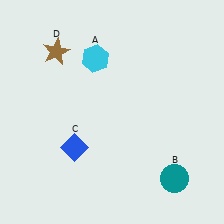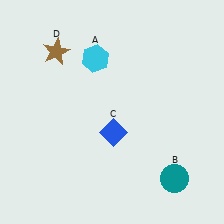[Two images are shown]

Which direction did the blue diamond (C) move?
The blue diamond (C) moved right.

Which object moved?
The blue diamond (C) moved right.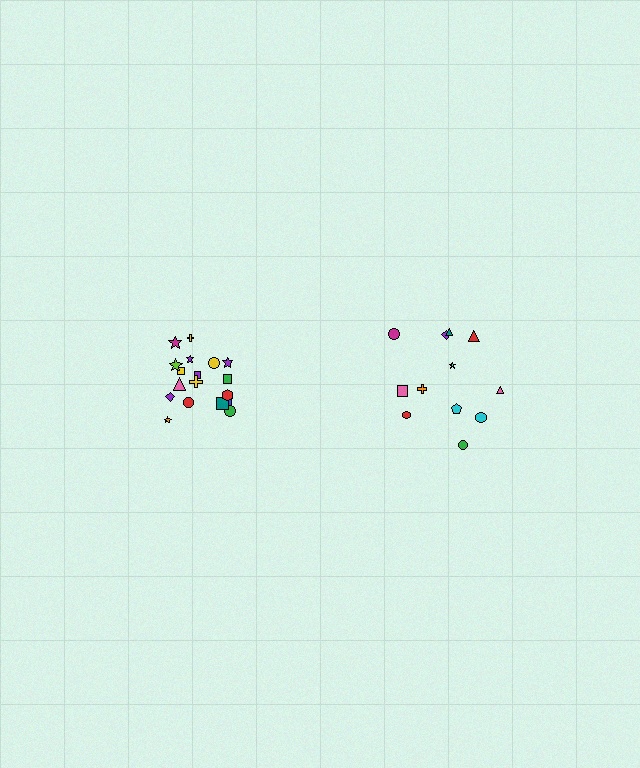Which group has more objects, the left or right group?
The left group.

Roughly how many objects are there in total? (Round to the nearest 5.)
Roughly 30 objects in total.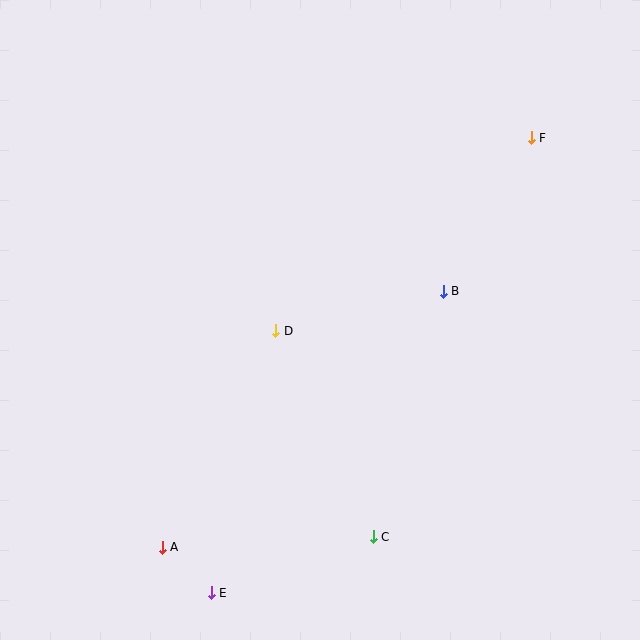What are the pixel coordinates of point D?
Point D is at (276, 331).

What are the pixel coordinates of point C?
Point C is at (373, 537).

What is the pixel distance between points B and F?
The distance between B and F is 177 pixels.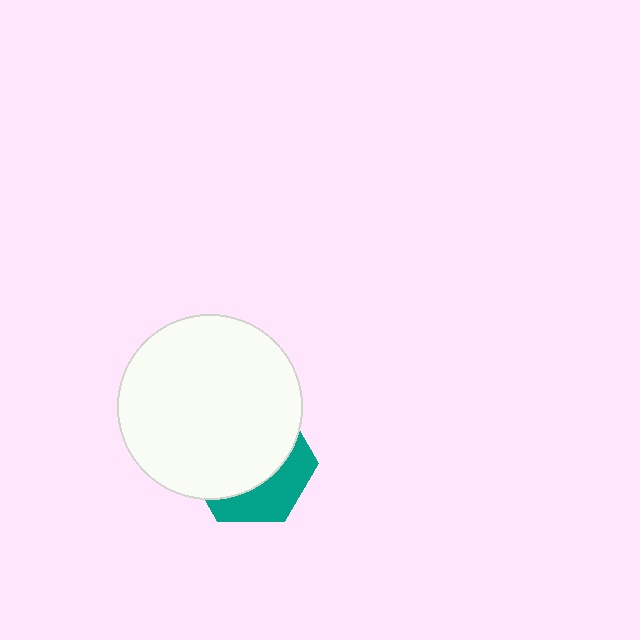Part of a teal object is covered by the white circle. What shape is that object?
It is a hexagon.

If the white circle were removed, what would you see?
You would see the complete teal hexagon.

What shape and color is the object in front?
The object in front is a white circle.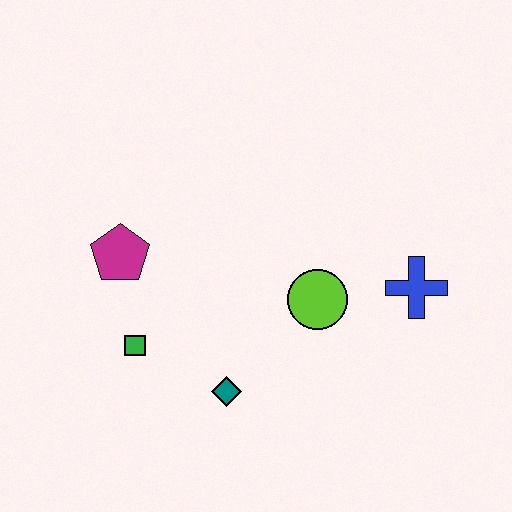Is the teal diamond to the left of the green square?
No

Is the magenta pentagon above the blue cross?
Yes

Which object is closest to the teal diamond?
The green square is closest to the teal diamond.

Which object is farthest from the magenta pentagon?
The blue cross is farthest from the magenta pentagon.